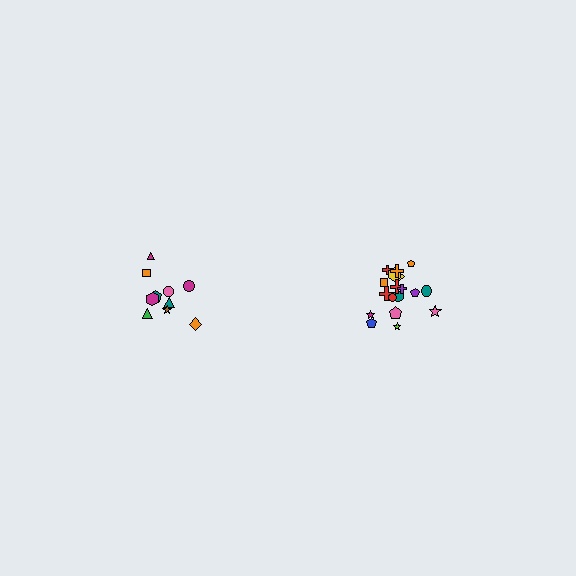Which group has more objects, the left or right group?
The right group.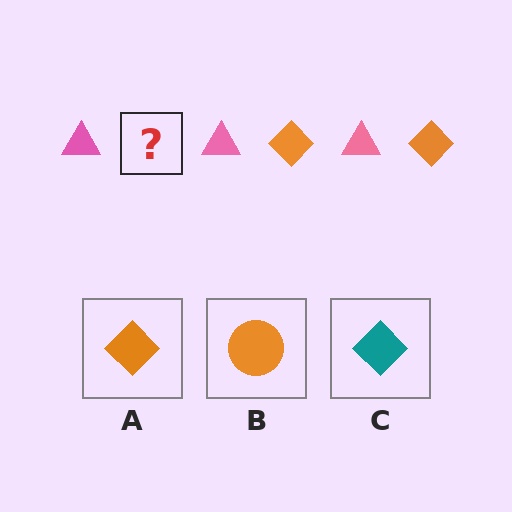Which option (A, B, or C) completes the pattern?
A.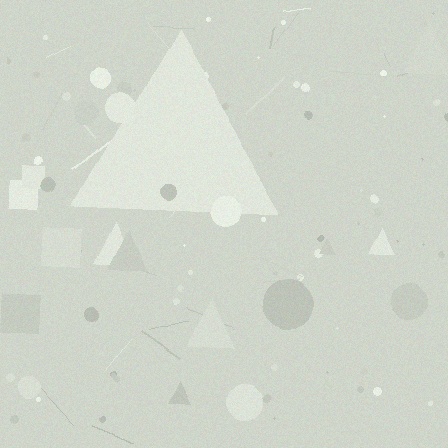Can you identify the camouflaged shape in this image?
The camouflaged shape is a triangle.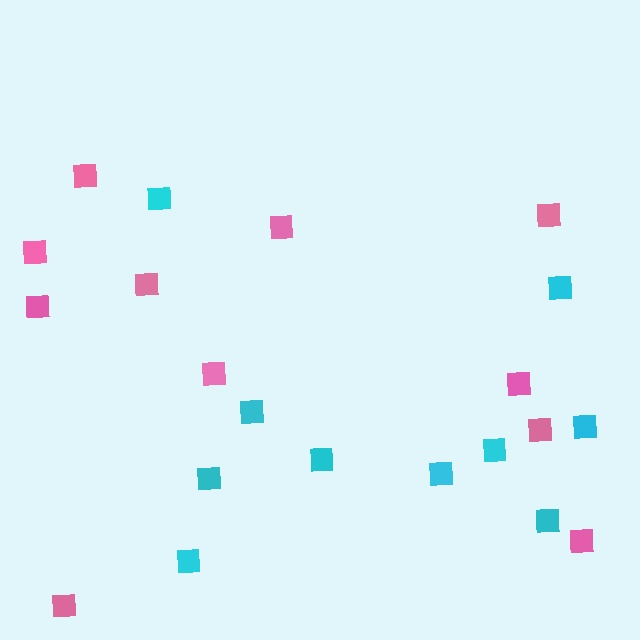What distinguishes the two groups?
There are 2 groups: one group of pink squares (11) and one group of cyan squares (10).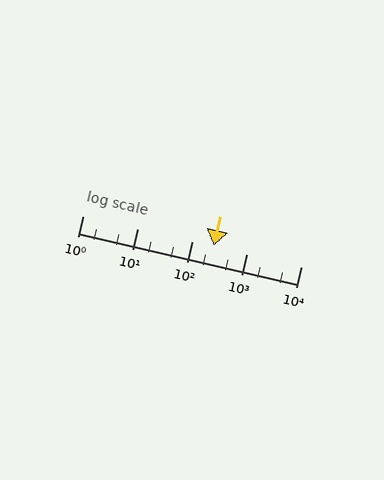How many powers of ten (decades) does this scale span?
The scale spans 4 decades, from 1 to 10000.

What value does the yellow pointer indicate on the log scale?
The pointer indicates approximately 250.